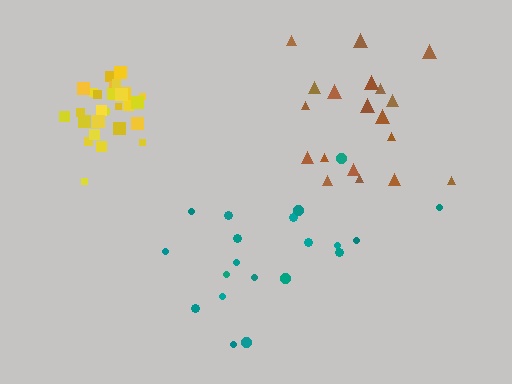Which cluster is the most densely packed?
Yellow.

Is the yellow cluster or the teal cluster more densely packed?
Yellow.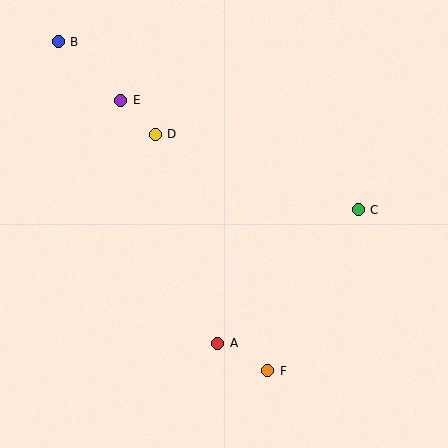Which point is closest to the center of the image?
Point D at (155, 134) is closest to the center.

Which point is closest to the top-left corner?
Point B is closest to the top-left corner.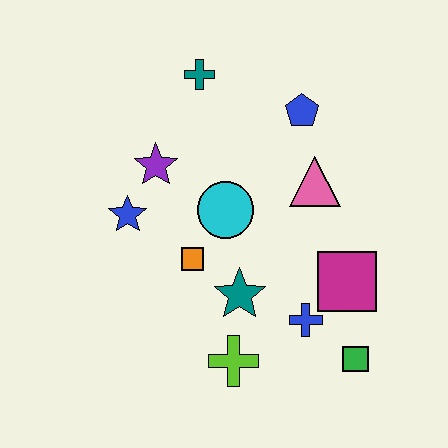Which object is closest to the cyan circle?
The orange square is closest to the cyan circle.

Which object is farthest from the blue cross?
The teal cross is farthest from the blue cross.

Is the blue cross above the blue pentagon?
No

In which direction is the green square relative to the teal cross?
The green square is below the teal cross.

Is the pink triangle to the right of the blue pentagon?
Yes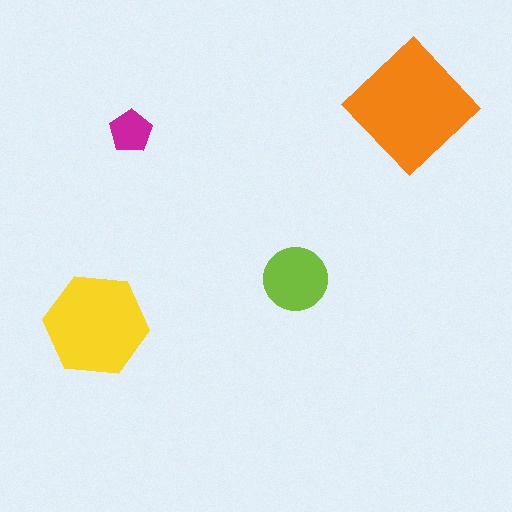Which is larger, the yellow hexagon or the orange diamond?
The orange diamond.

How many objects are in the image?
There are 4 objects in the image.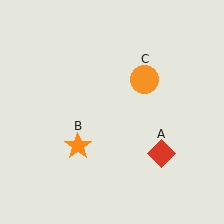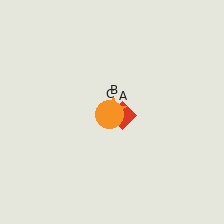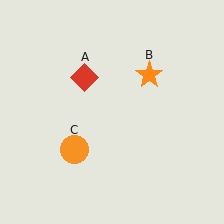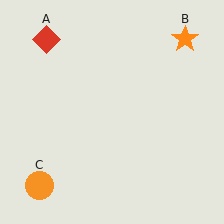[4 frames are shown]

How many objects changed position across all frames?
3 objects changed position: red diamond (object A), orange star (object B), orange circle (object C).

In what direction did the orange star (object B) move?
The orange star (object B) moved up and to the right.